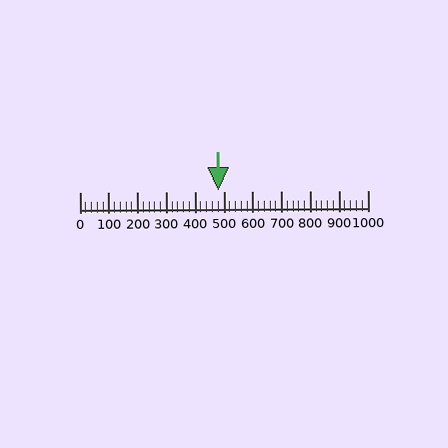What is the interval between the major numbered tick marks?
The major tick marks are spaced 100 units apart.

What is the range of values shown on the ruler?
The ruler shows values from 0 to 1000.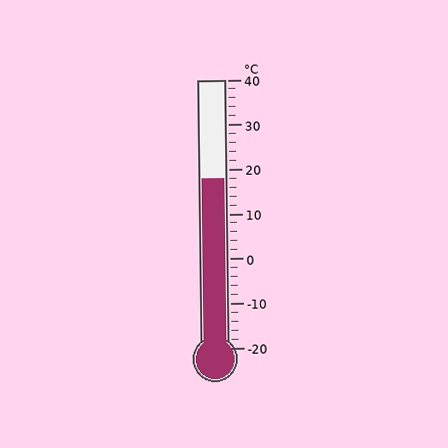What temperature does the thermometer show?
The thermometer shows approximately 18°C.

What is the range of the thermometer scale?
The thermometer scale ranges from -20°C to 40°C.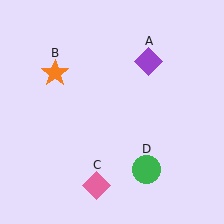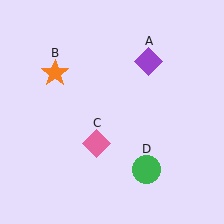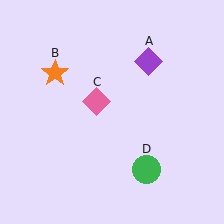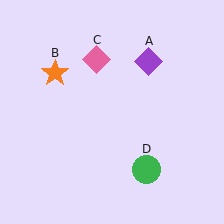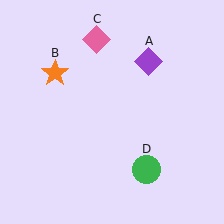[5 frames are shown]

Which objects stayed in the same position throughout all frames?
Purple diamond (object A) and orange star (object B) and green circle (object D) remained stationary.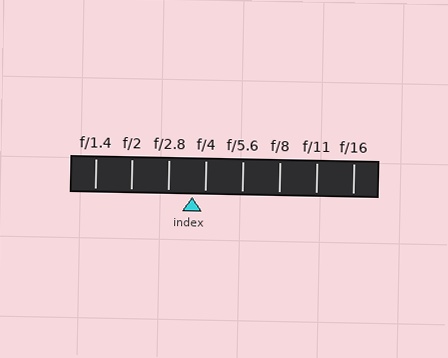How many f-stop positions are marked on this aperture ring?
There are 8 f-stop positions marked.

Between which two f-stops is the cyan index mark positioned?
The index mark is between f/2.8 and f/4.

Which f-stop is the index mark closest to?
The index mark is closest to f/4.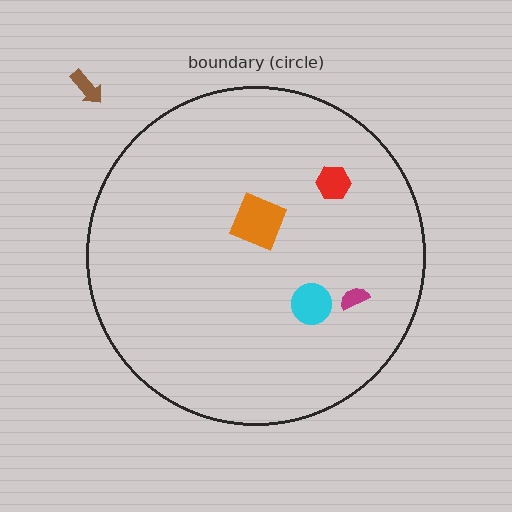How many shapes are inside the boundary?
4 inside, 1 outside.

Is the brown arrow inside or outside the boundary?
Outside.